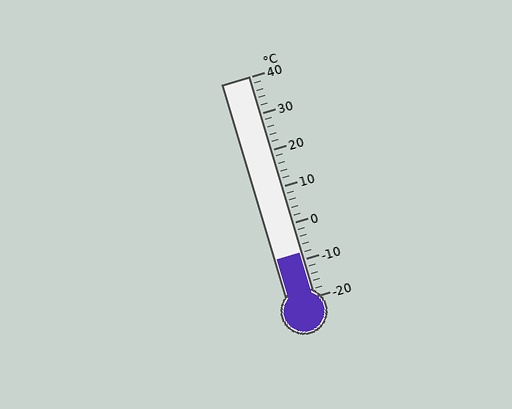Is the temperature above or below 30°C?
The temperature is below 30°C.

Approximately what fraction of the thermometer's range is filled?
The thermometer is filled to approximately 20% of its range.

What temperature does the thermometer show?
The thermometer shows approximately -8°C.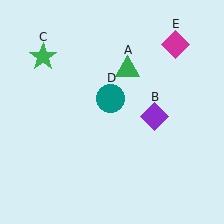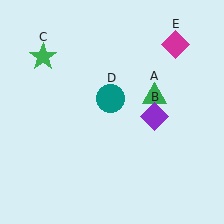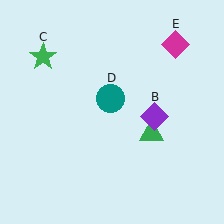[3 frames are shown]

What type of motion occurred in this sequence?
The green triangle (object A) rotated clockwise around the center of the scene.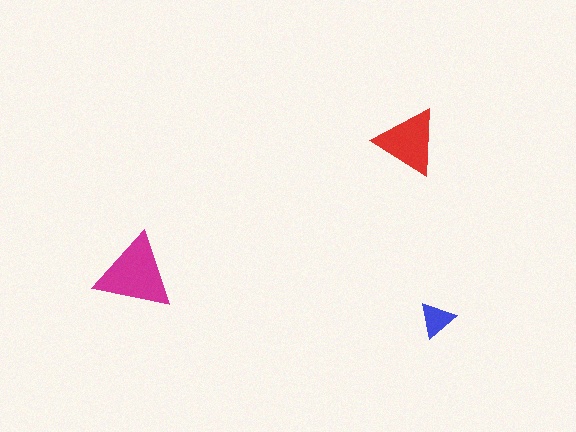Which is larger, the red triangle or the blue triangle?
The red one.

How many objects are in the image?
There are 3 objects in the image.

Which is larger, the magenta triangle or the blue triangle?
The magenta one.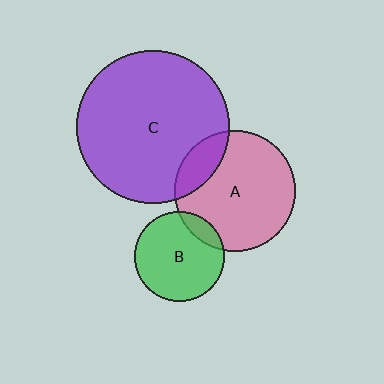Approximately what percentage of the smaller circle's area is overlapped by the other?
Approximately 15%.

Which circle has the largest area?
Circle C (purple).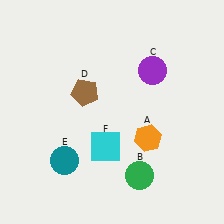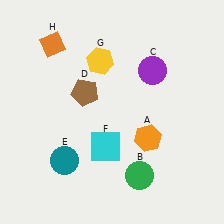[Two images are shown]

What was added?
A yellow hexagon (G), an orange diamond (H) were added in Image 2.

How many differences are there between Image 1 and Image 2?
There are 2 differences between the two images.